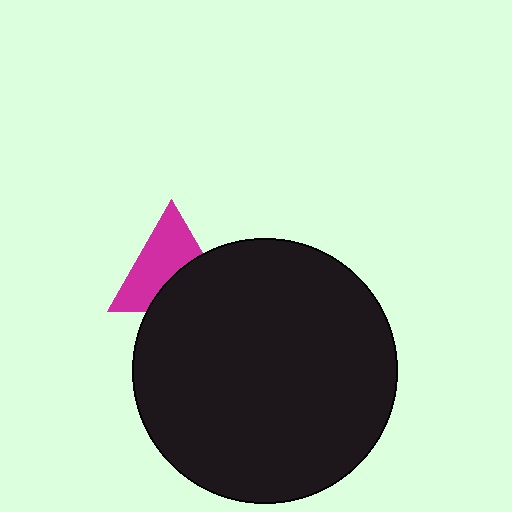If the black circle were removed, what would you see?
You would see the complete magenta triangle.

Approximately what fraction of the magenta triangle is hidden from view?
Roughly 41% of the magenta triangle is hidden behind the black circle.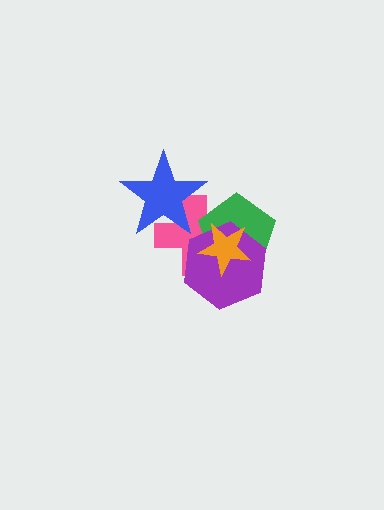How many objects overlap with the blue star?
1 object overlaps with the blue star.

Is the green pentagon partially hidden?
Yes, it is partially covered by another shape.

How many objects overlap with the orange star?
3 objects overlap with the orange star.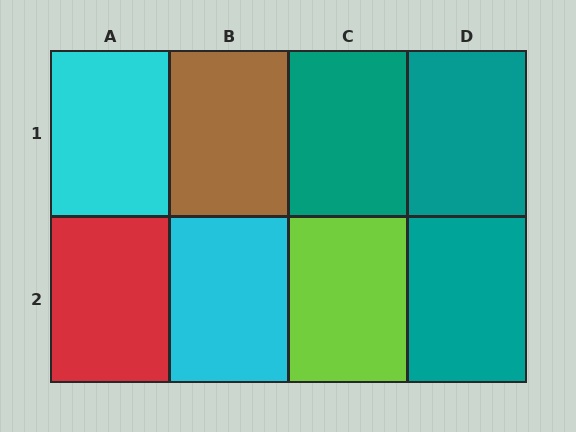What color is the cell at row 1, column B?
Brown.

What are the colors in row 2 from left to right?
Red, cyan, lime, teal.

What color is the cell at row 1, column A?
Cyan.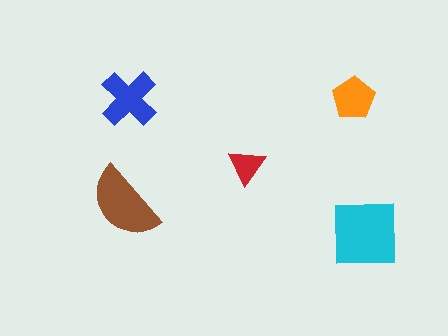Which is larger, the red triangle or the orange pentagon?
The orange pentagon.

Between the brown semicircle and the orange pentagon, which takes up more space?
The brown semicircle.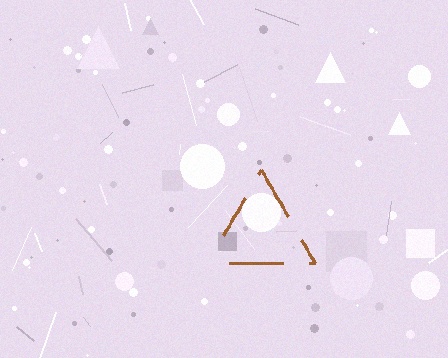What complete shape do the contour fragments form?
The contour fragments form a triangle.